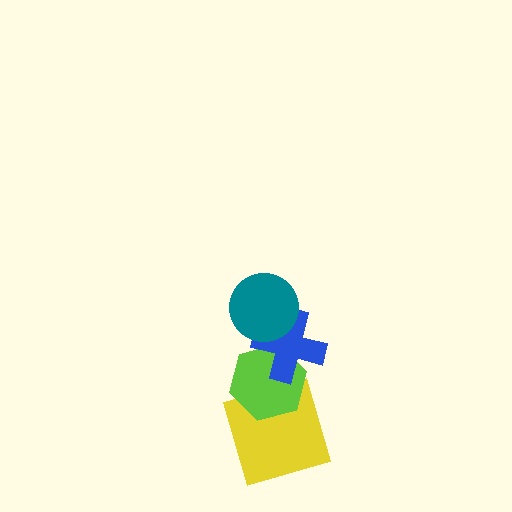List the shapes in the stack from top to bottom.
From top to bottom: the teal circle, the blue cross, the lime hexagon, the yellow square.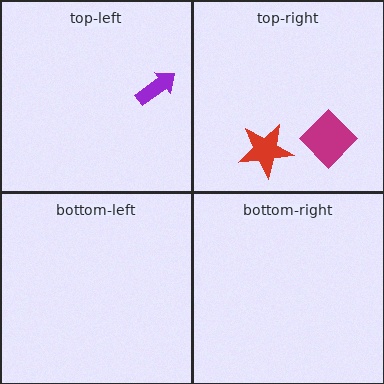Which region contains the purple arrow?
The top-left region.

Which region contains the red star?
The top-right region.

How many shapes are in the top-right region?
2.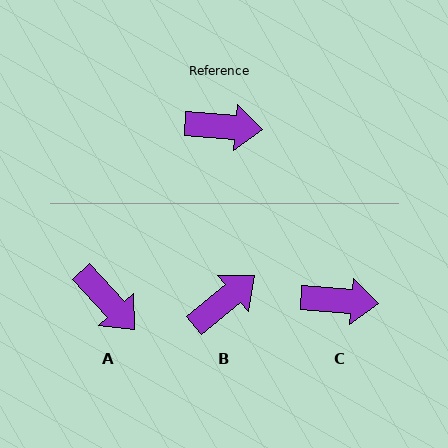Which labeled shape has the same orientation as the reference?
C.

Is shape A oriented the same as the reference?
No, it is off by about 42 degrees.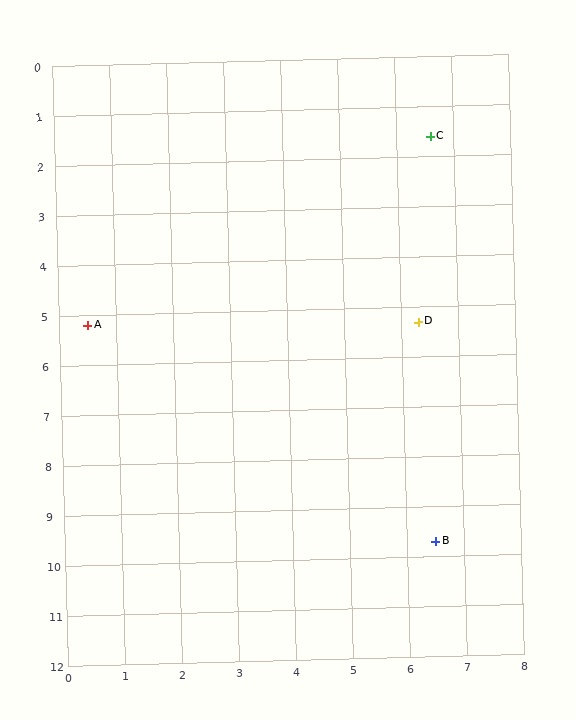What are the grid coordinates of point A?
Point A is at approximately (0.5, 5.2).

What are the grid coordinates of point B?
Point B is at approximately (6.5, 9.7).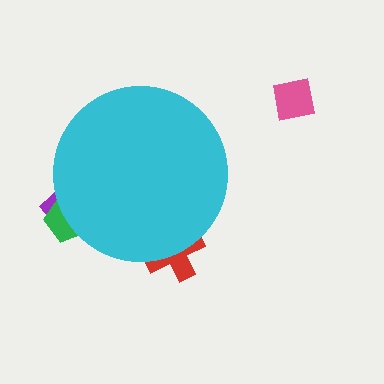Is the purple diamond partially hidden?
Yes, the purple diamond is partially hidden behind the cyan circle.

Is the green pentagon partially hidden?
Yes, the green pentagon is partially hidden behind the cyan circle.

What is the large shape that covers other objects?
A cyan circle.